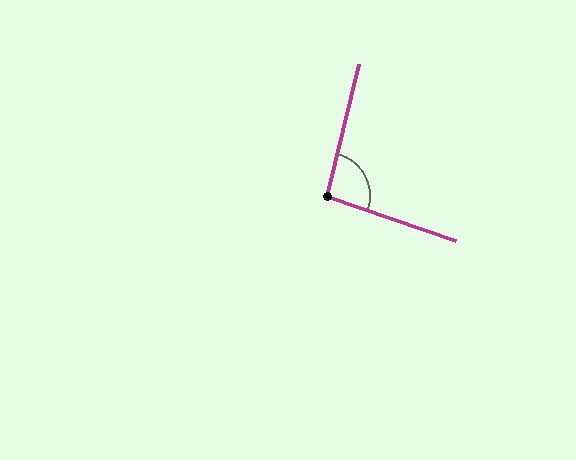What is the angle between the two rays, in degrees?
Approximately 95 degrees.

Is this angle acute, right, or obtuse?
It is obtuse.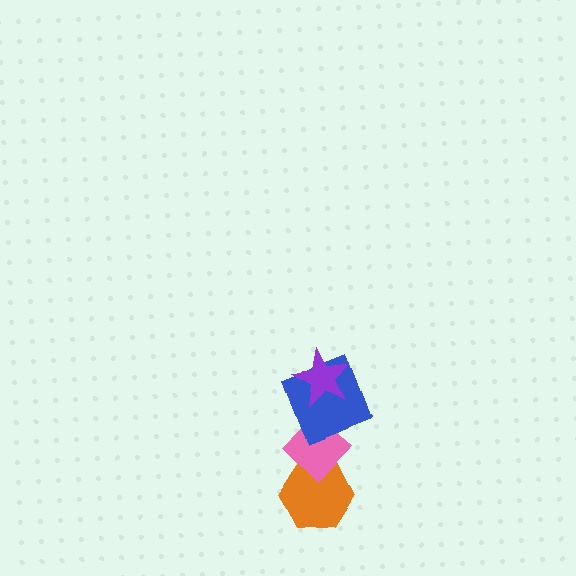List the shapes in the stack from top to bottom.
From top to bottom: the purple star, the blue square, the pink diamond, the orange hexagon.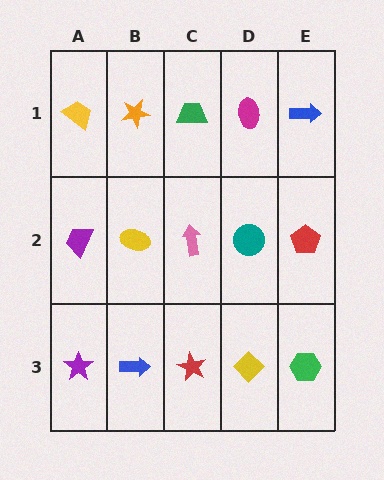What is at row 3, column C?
A red star.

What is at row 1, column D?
A magenta ellipse.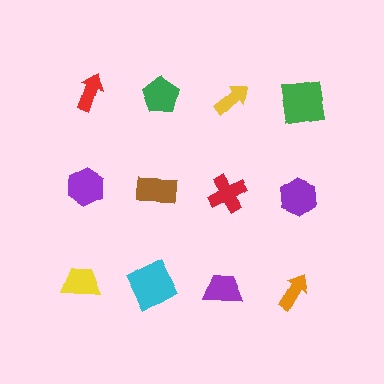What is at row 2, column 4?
A purple hexagon.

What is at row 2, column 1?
A purple hexagon.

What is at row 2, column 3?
A red cross.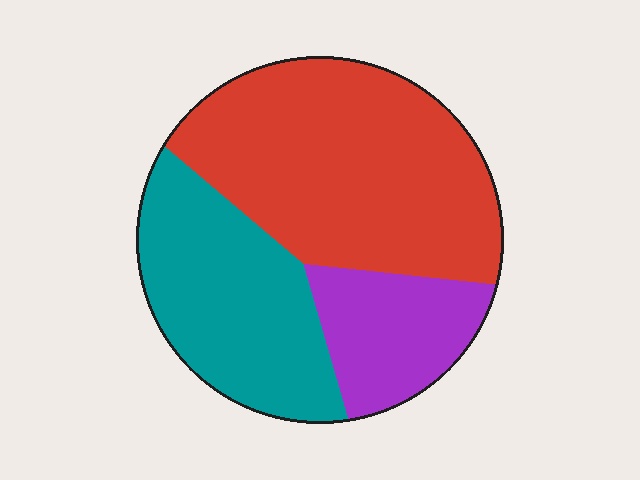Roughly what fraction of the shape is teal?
Teal covers around 30% of the shape.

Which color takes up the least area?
Purple, at roughly 20%.